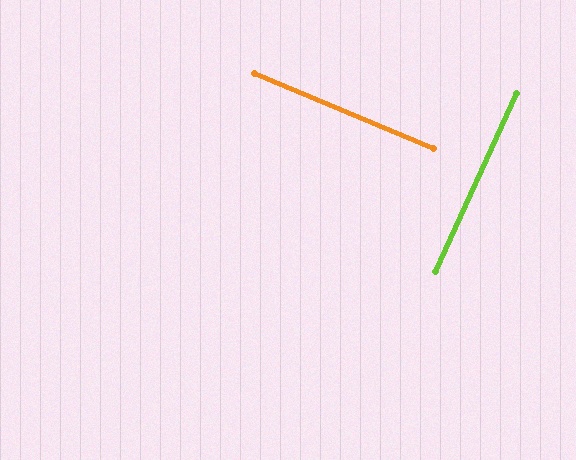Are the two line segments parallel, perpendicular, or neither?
Perpendicular — they meet at approximately 88°.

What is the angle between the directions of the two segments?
Approximately 88 degrees.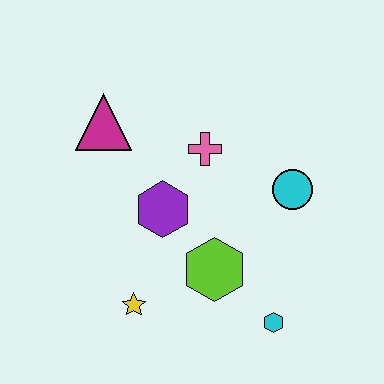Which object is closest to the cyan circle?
The pink cross is closest to the cyan circle.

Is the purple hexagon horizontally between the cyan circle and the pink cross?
No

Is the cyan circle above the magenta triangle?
No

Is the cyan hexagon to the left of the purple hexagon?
No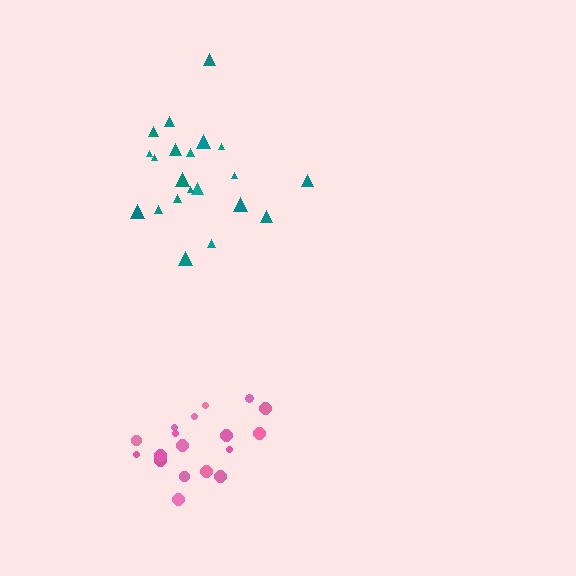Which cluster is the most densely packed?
Pink.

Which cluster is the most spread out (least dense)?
Teal.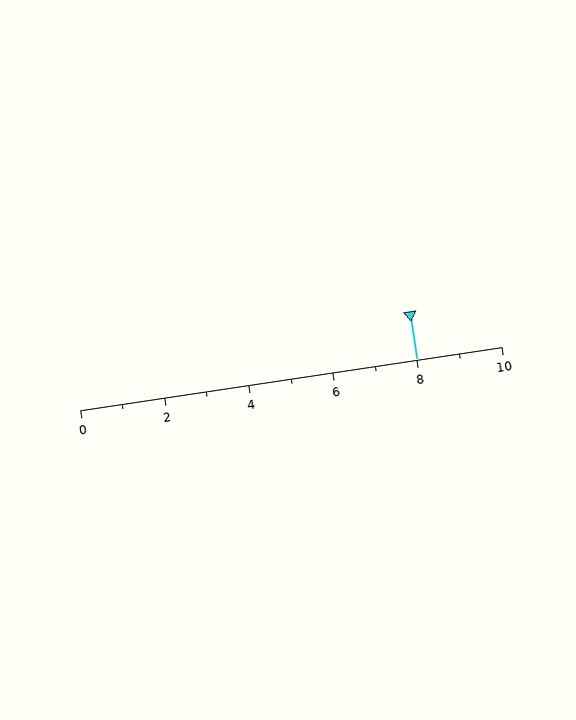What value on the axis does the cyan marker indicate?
The marker indicates approximately 8.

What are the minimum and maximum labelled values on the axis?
The axis runs from 0 to 10.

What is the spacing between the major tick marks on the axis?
The major ticks are spaced 2 apart.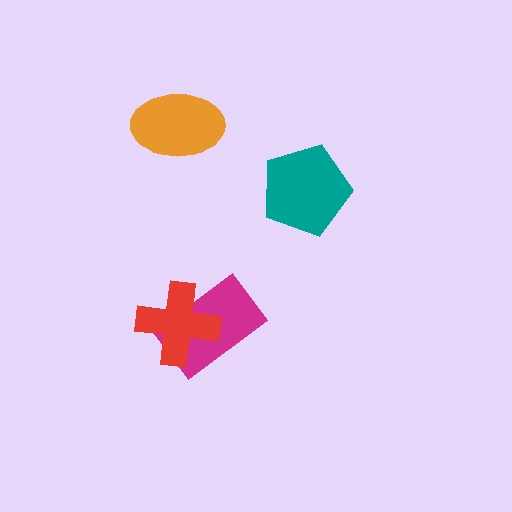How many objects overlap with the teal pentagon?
0 objects overlap with the teal pentagon.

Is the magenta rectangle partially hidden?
Yes, it is partially covered by another shape.